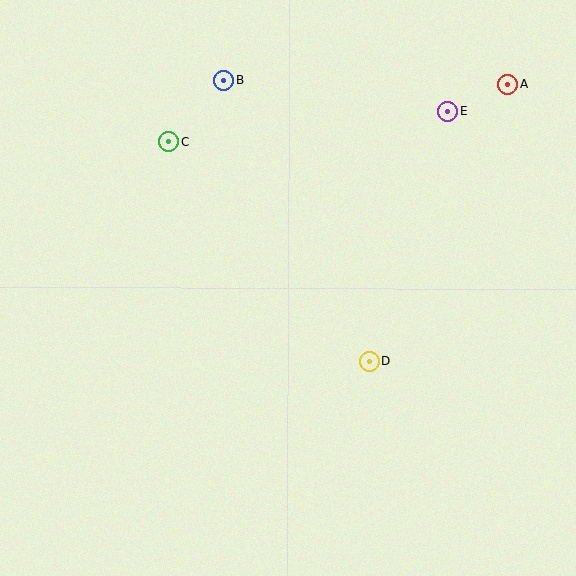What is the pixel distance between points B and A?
The distance between B and A is 284 pixels.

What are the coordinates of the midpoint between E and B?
The midpoint between E and B is at (336, 95).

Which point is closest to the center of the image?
Point D at (369, 362) is closest to the center.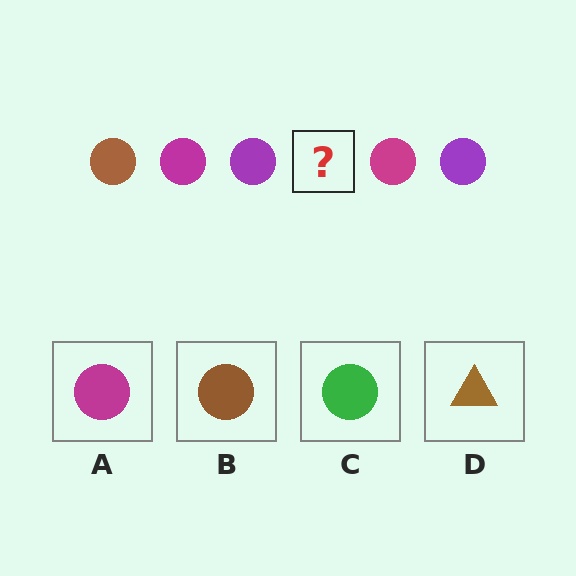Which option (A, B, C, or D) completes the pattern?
B.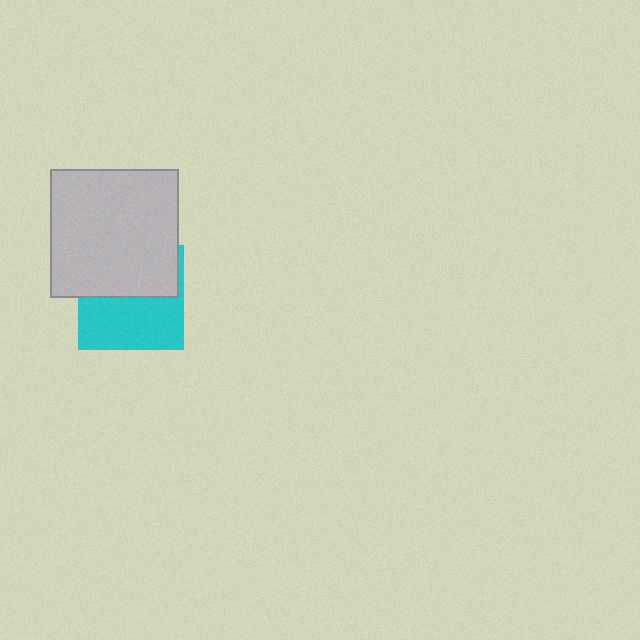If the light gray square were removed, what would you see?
You would see the complete cyan square.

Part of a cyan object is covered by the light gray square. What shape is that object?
It is a square.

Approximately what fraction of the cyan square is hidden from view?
Roughly 48% of the cyan square is hidden behind the light gray square.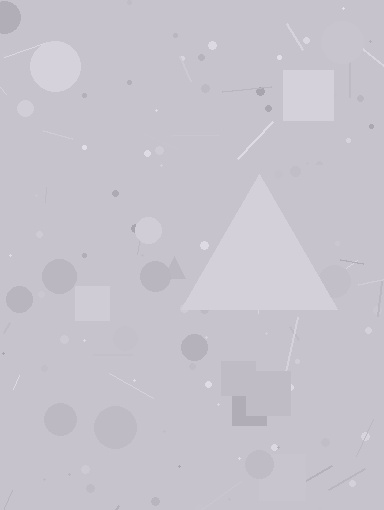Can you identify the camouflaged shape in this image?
The camouflaged shape is a triangle.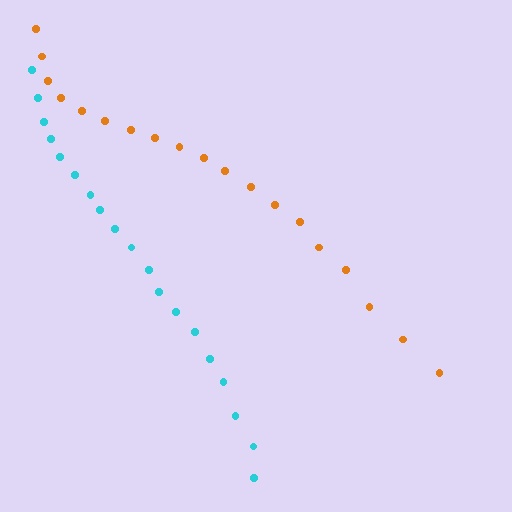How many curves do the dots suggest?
There are 2 distinct paths.